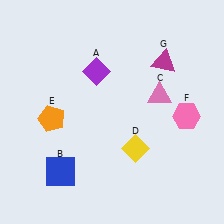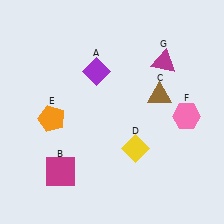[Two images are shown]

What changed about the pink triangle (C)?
In Image 1, C is pink. In Image 2, it changed to brown.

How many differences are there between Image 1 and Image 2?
There are 2 differences between the two images.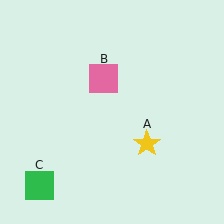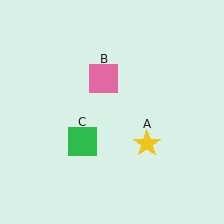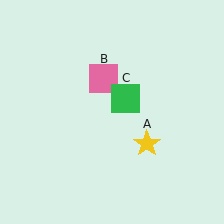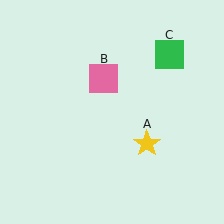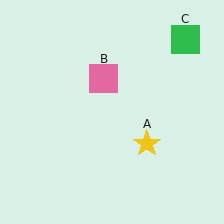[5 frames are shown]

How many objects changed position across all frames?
1 object changed position: green square (object C).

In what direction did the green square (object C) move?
The green square (object C) moved up and to the right.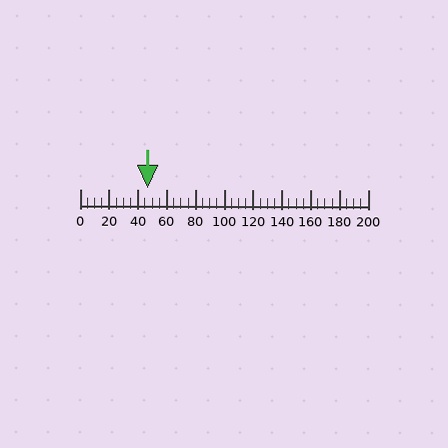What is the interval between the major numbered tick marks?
The major tick marks are spaced 20 units apart.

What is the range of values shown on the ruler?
The ruler shows values from 0 to 200.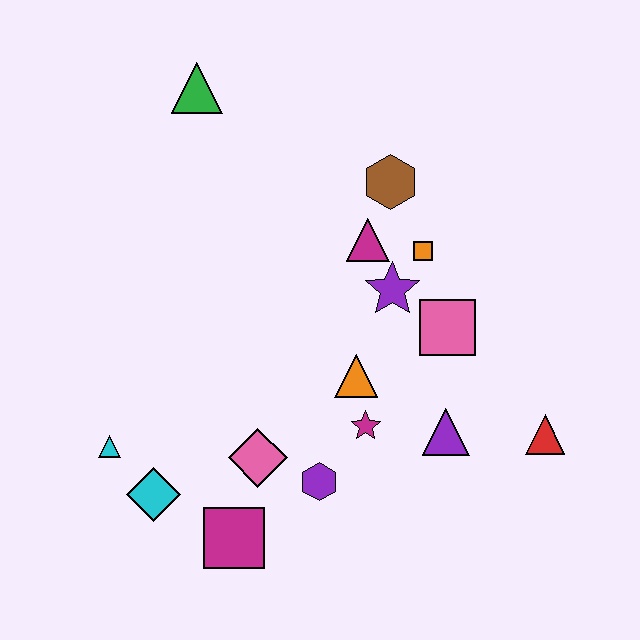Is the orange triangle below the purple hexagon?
No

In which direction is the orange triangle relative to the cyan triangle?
The orange triangle is to the right of the cyan triangle.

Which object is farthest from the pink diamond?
The green triangle is farthest from the pink diamond.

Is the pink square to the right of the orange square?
Yes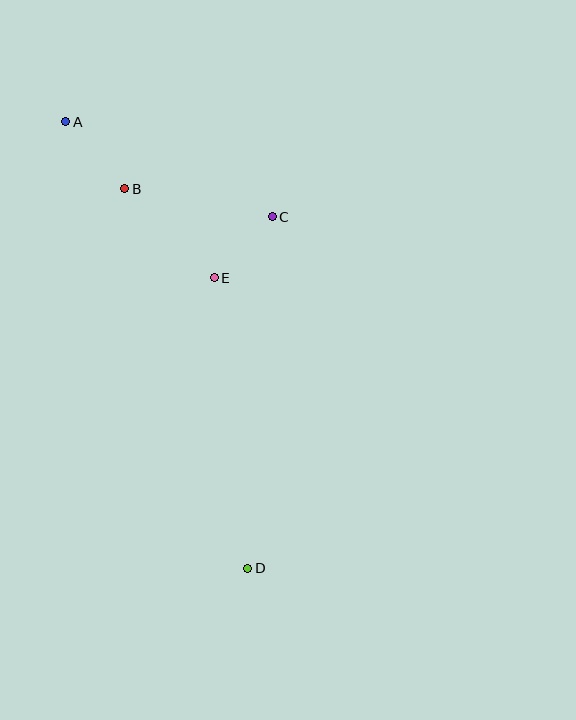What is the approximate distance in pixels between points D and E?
The distance between D and E is approximately 293 pixels.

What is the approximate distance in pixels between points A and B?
The distance between A and B is approximately 89 pixels.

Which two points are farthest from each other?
Points A and D are farthest from each other.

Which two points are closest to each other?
Points C and E are closest to each other.